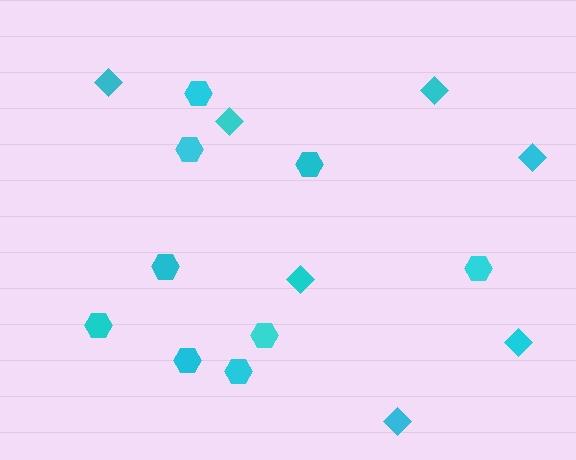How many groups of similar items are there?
There are 2 groups: one group of hexagons (9) and one group of diamonds (7).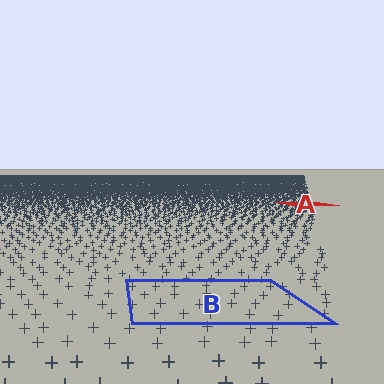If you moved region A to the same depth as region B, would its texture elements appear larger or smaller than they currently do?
They would appear larger. At a closer depth, the same texture elements are projected at a bigger on-screen size.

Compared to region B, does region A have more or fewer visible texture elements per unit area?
Region A has more texture elements per unit area — they are packed more densely because it is farther away.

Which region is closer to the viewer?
Region B is closer. The texture elements there are larger and more spread out.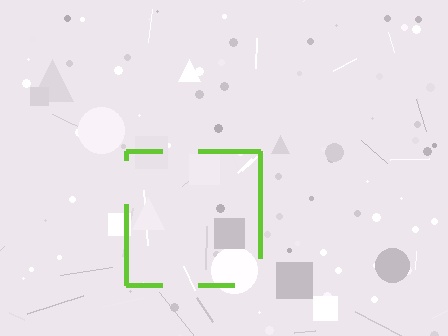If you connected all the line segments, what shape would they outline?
They would outline a square.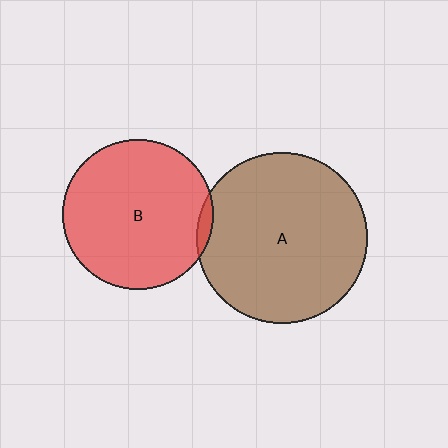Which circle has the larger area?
Circle A (brown).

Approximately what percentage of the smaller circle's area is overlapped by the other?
Approximately 5%.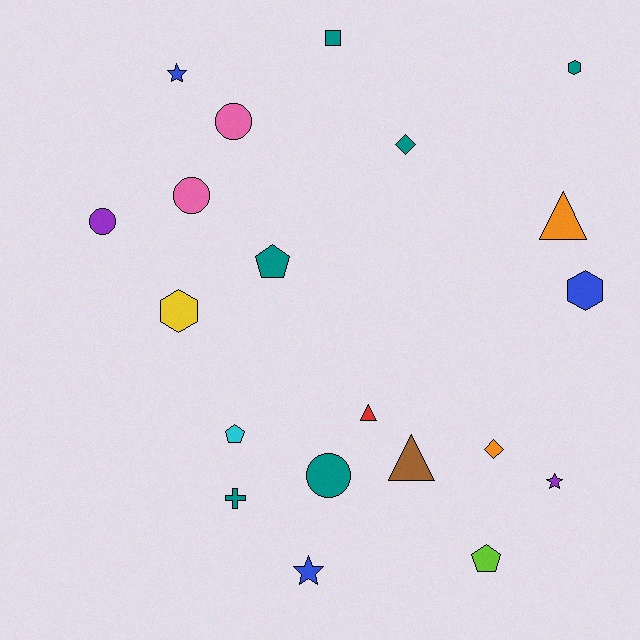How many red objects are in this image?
There is 1 red object.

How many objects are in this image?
There are 20 objects.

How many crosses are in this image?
There is 1 cross.